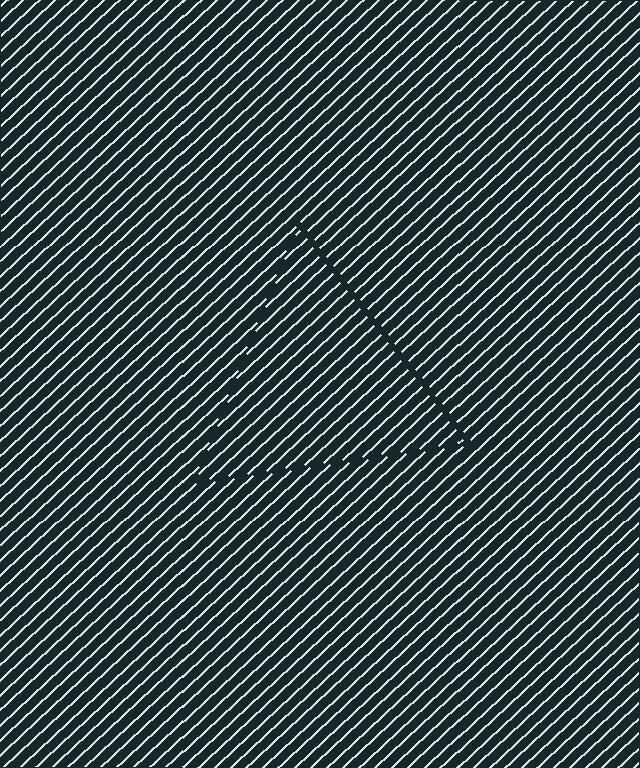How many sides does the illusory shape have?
3 sides — the line-ends trace a triangle.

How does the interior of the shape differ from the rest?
The interior of the shape contains the same grating, shifted by half a period — the contour is defined by the phase discontinuity where line-ends from the inner and outer gratings abut.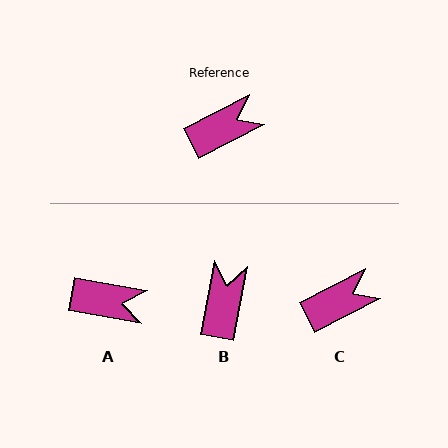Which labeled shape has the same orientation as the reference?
C.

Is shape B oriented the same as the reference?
No, it is off by about 53 degrees.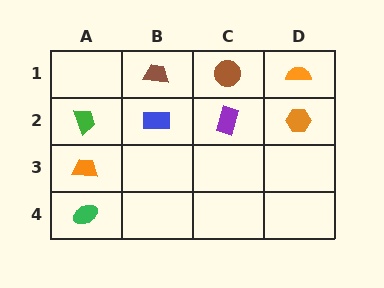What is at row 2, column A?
A green trapezoid.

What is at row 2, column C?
A purple rectangle.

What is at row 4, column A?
A green ellipse.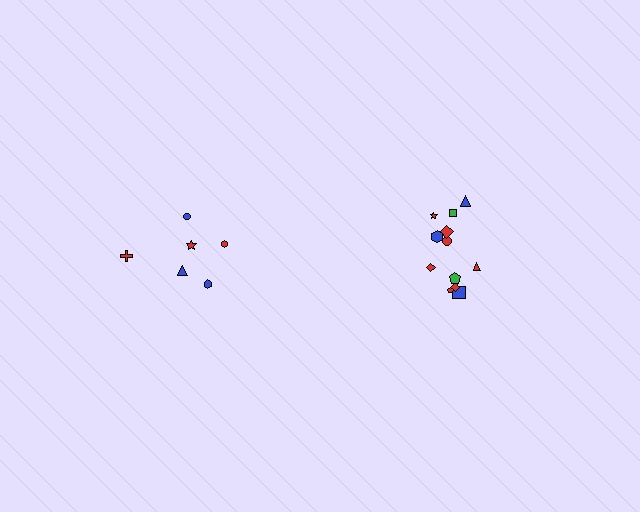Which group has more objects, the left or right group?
The right group.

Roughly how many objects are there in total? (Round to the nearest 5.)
Roughly 20 objects in total.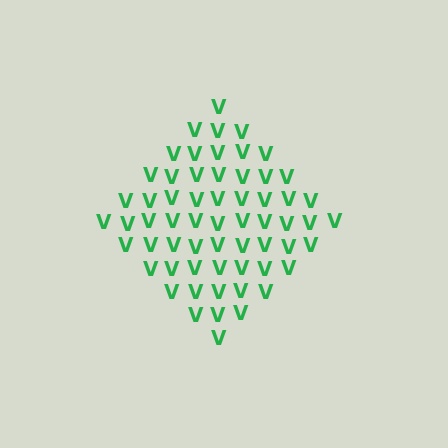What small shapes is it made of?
It is made of small letter V's.